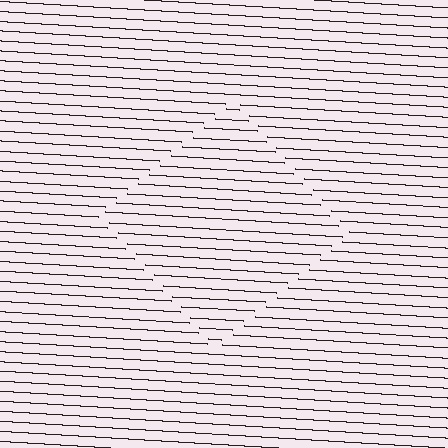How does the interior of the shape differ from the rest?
The interior of the shape contains the same grating, shifted by half a period — the contour is defined by the phase discontinuity where line-ends from the inner and outer gratings abut.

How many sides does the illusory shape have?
4 sides — the line-ends trace a square.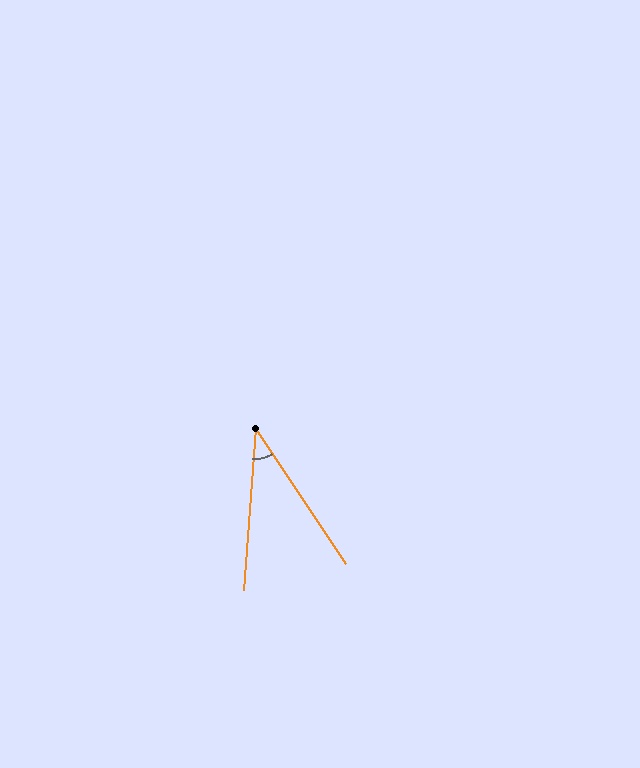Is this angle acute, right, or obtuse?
It is acute.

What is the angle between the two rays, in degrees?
Approximately 38 degrees.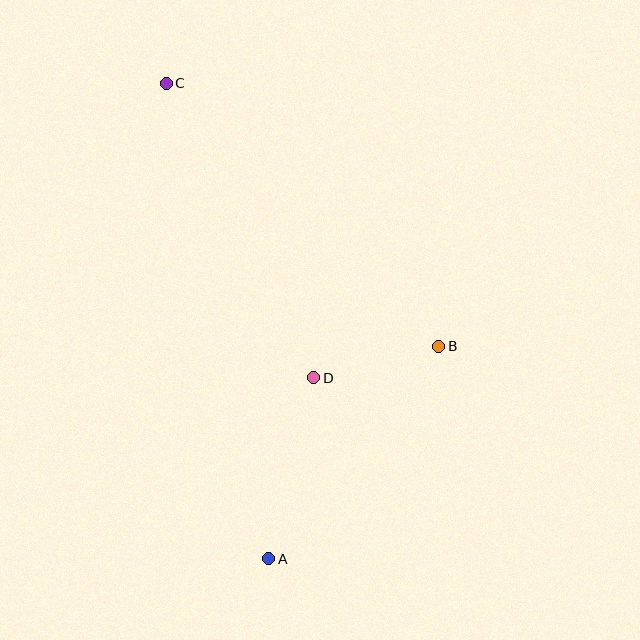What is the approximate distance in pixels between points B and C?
The distance between B and C is approximately 379 pixels.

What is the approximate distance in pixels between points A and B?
The distance between A and B is approximately 272 pixels.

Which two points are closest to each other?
Points B and D are closest to each other.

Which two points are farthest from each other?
Points A and C are farthest from each other.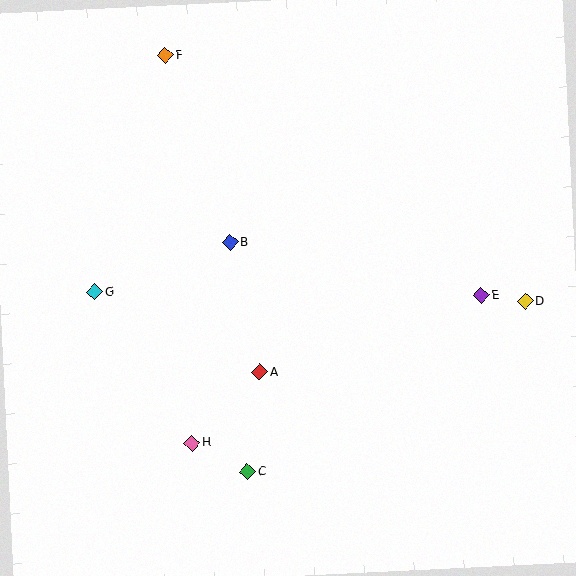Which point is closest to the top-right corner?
Point D is closest to the top-right corner.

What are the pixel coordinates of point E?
Point E is at (481, 296).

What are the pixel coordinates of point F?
Point F is at (165, 56).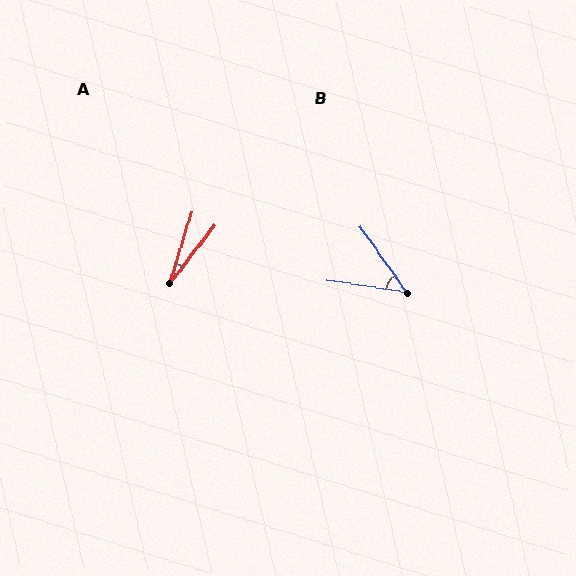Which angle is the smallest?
A, at approximately 20 degrees.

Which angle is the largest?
B, at approximately 46 degrees.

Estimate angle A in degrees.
Approximately 20 degrees.